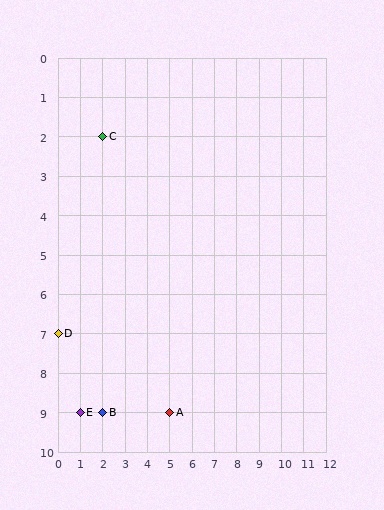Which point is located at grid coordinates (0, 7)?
Point D is at (0, 7).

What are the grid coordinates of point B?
Point B is at grid coordinates (2, 9).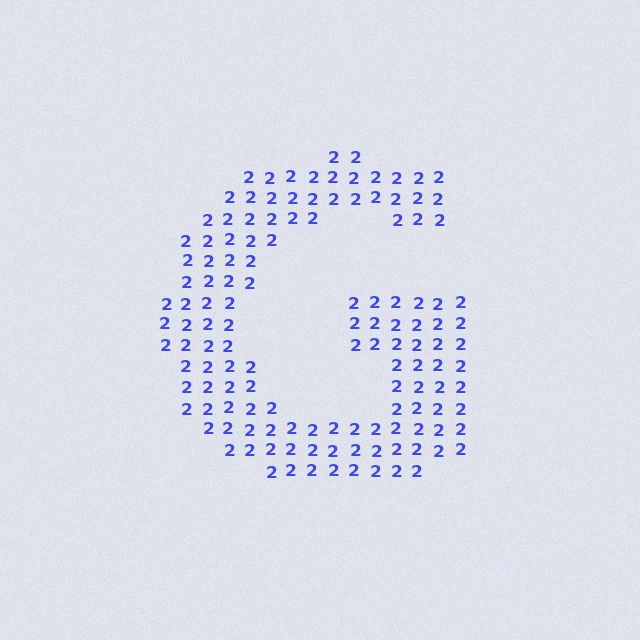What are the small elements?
The small elements are digit 2's.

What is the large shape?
The large shape is the letter G.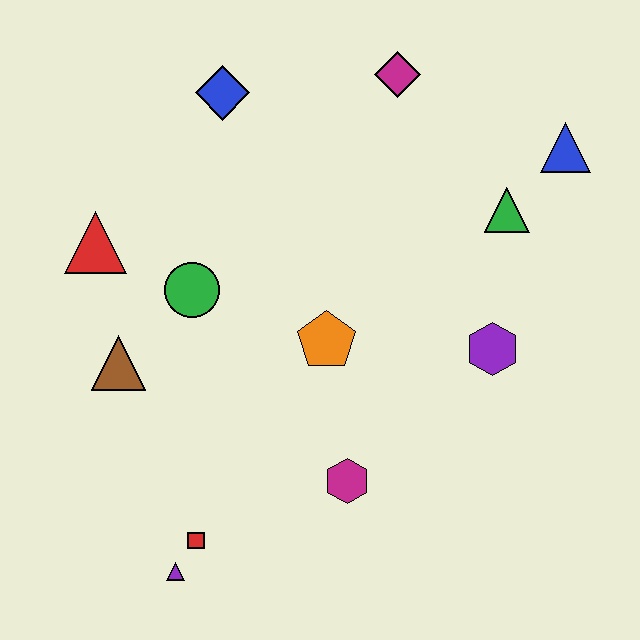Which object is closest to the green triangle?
The blue triangle is closest to the green triangle.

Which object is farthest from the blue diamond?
The purple triangle is farthest from the blue diamond.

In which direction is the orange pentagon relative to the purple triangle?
The orange pentagon is above the purple triangle.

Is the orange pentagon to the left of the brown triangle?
No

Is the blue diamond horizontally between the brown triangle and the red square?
No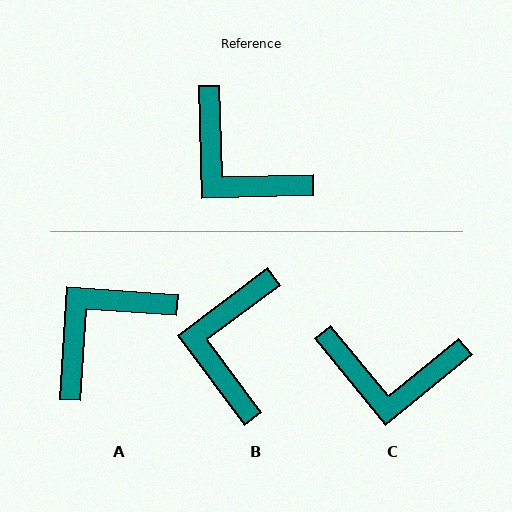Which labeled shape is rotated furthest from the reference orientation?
A, about 95 degrees away.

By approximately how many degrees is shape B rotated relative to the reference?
Approximately 55 degrees clockwise.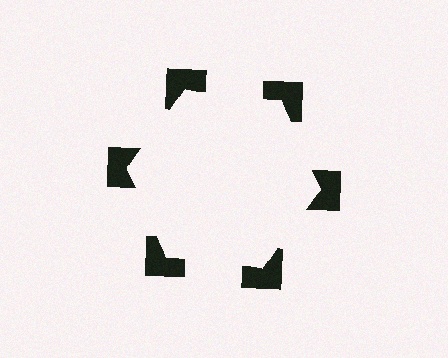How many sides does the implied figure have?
6 sides.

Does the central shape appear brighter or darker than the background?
It typically appears slightly brighter than the background, even though no actual brightness change is drawn.